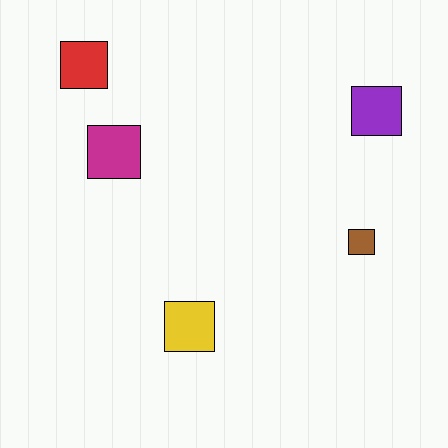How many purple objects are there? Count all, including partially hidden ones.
There is 1 purple object.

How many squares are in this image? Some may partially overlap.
There are 5 squares.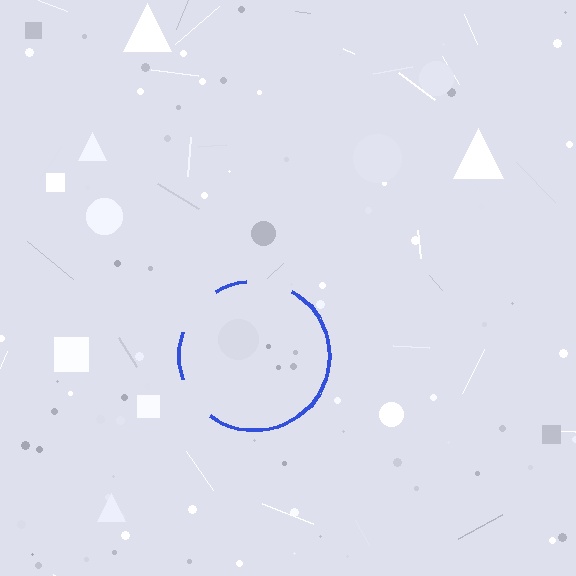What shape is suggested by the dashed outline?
The dashed outline suggests a circle.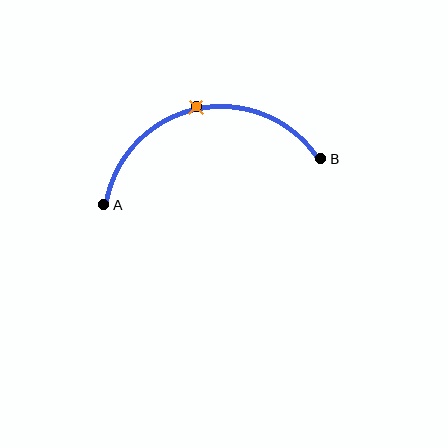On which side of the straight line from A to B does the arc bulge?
The arc bulges above the straight line connecting A and B.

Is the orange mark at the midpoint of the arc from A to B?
Yes. The orange mark lies on the arc at equal arc-length from both A and B — it is the arc midpoint.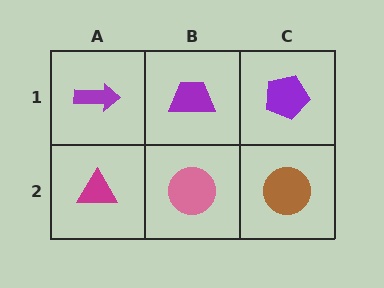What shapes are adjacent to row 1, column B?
A pink circle (row 2, column B), a purple arrow (row 1, column A), a purple pentagon (row 1, column C).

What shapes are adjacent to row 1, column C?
A brown circle (row 2, column C), a purple trapezoid (row 1, column B).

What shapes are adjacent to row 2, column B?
A purple trapezoid (row 1, column B), a magenta triangle (row 2, column A), a brown circle (row 2, column C).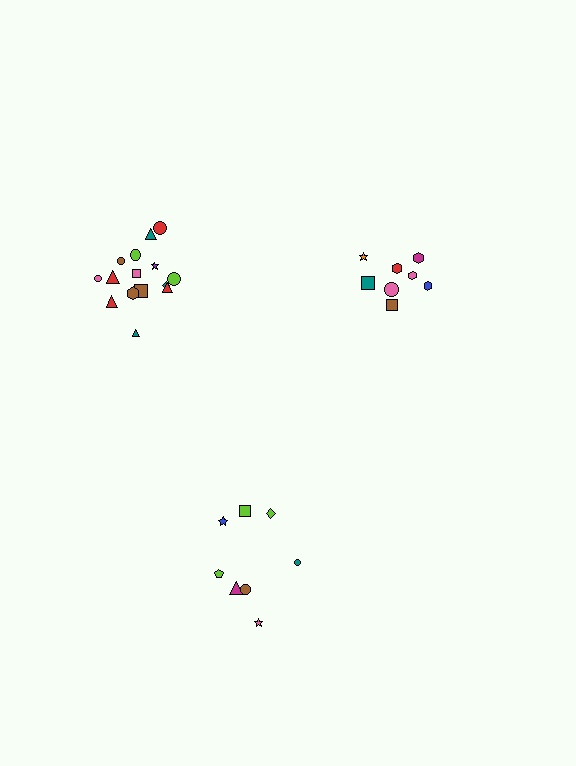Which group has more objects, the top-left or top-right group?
The top-left group.